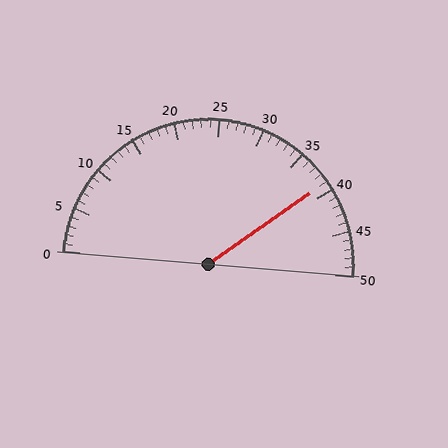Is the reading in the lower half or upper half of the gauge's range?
The reading is in the upper half of the range (0 to 50).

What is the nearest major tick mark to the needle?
The nearest major tick mark is 40.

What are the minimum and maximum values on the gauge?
The gauge ranges from 0 to 50.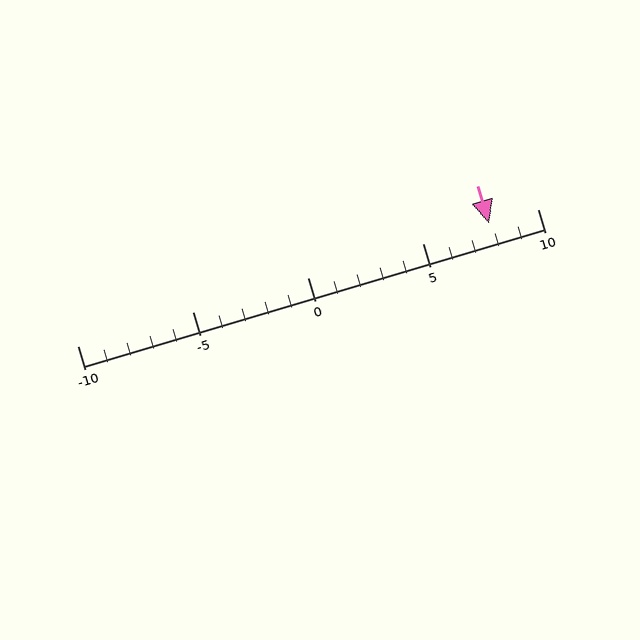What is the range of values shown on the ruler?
The ruler shows values from -10 to 10.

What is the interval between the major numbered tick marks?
The major tick marks are spaced 5 units apart.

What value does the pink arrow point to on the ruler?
The pink arrow points to approximately 8.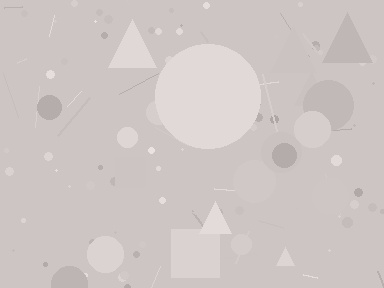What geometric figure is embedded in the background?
A circle is embedded in the background.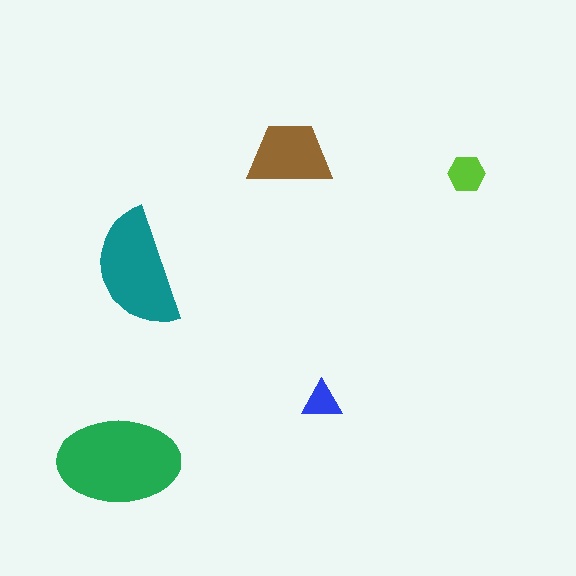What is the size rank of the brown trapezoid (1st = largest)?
3rd.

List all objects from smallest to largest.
The blue triangle, the lime hexagon, the brown trapezoid, the teal semicircle, the green ellipse.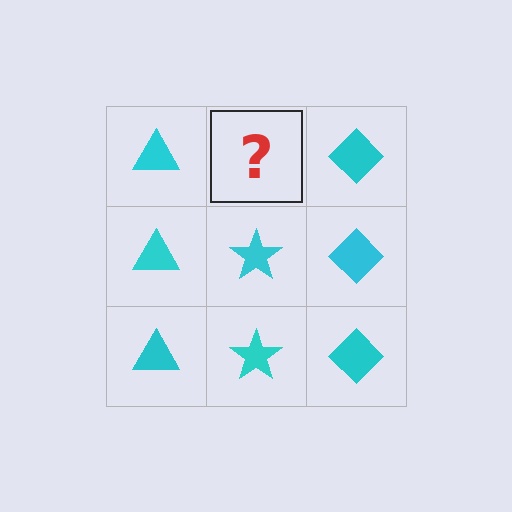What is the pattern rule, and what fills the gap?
The rule is that each column has a consistent shape. The gap should be filled with a cyan star.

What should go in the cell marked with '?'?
The missing cell should contain a cyan star.